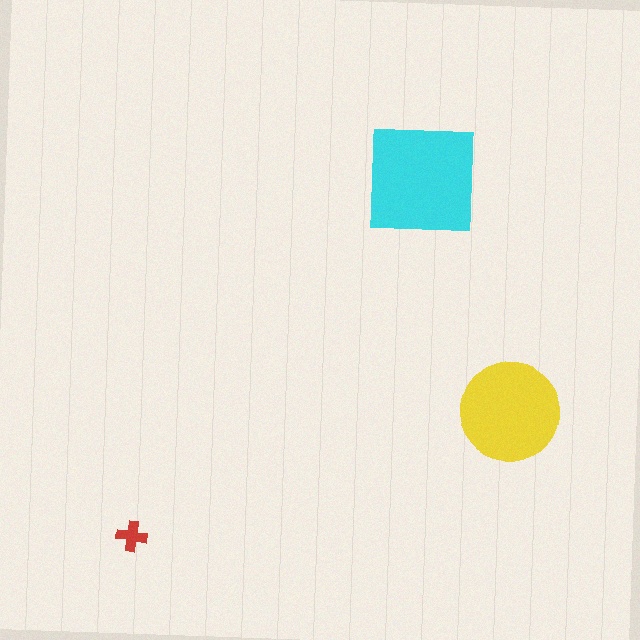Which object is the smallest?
The red cross.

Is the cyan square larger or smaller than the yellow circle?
Larger.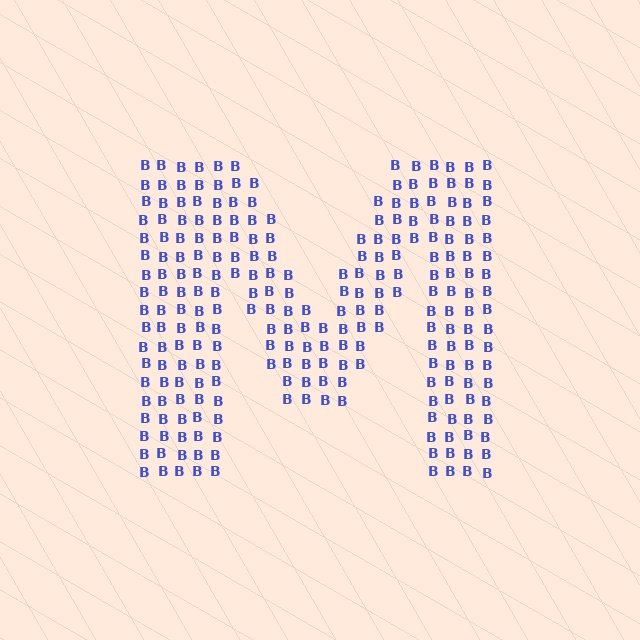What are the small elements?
The small elements are letter B's.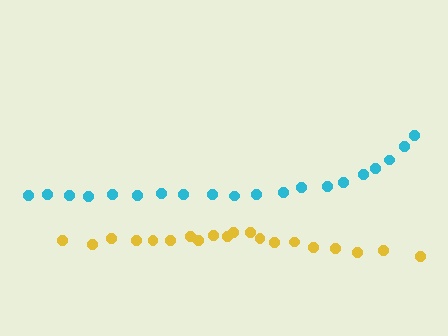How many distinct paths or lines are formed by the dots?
There are 2 distinct paths.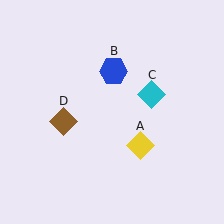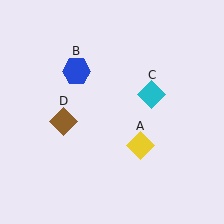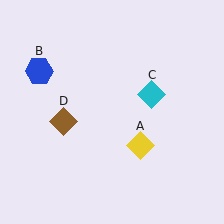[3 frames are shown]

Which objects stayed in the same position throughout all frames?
Yellow diamond (object A) and cyan diamond (object C) and brown diamond (object D) remained stationary.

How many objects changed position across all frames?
1 object changed position: blue hexagon (object B).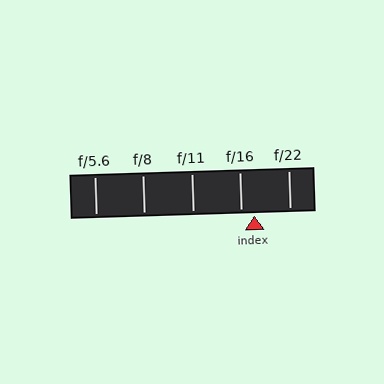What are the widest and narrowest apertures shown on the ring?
The widest aperture shown is f/5.6 and the narrowest is f/22.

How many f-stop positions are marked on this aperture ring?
There are 5 f-stop positions marked.